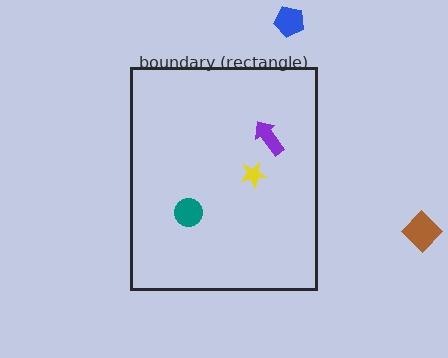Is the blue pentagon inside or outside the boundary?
Outside.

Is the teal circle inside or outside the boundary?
Inside.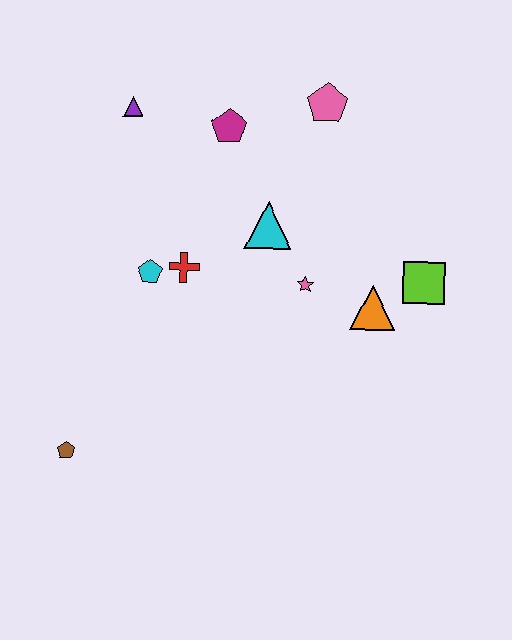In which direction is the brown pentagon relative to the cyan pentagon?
The brown pentagon is below the cyan pentagon.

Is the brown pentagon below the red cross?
Yes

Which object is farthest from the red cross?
The lime square is farthest from the red cross.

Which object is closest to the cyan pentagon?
The red cross is closest to the cyan pentagon.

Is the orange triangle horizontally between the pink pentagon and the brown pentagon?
No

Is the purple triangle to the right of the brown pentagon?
Yes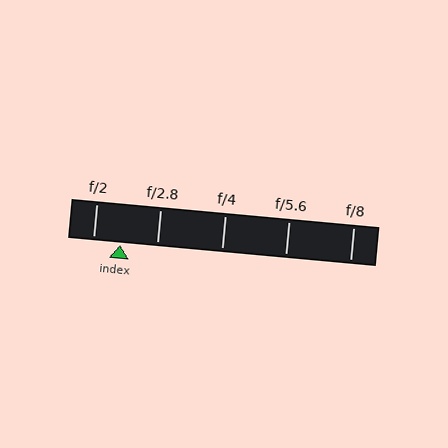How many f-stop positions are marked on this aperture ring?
There are 5 f-stop positions marked.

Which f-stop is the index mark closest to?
The index mark is closest to f/2.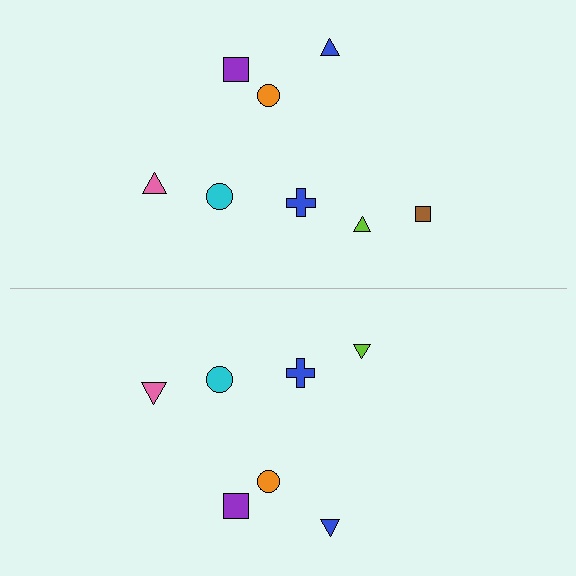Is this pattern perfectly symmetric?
No, the pattern is not perfectly symmetric. A brown square is missing from the bottom side.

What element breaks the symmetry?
A brown square is missing from the bottom side.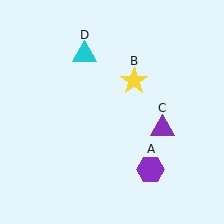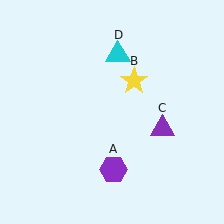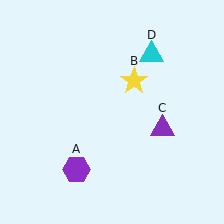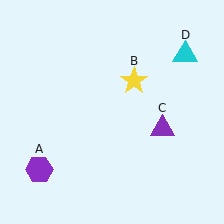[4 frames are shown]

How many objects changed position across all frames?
2 objects changed position: purple hexagon (object A), cyan triangle (object D).